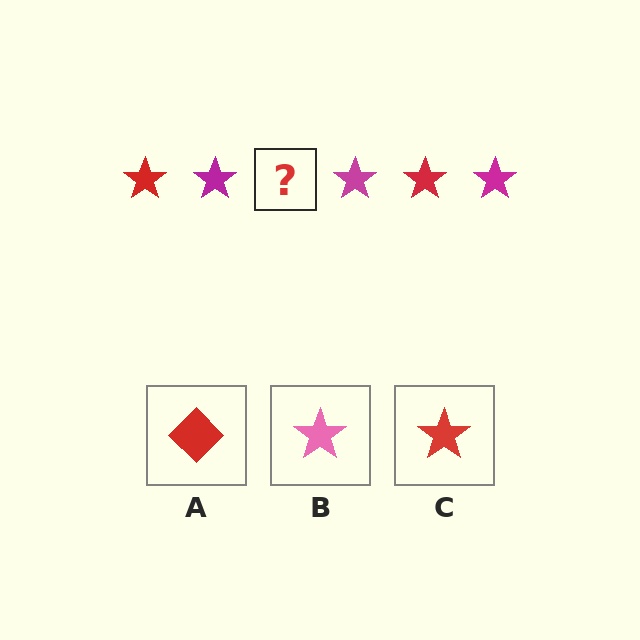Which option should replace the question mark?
Option C.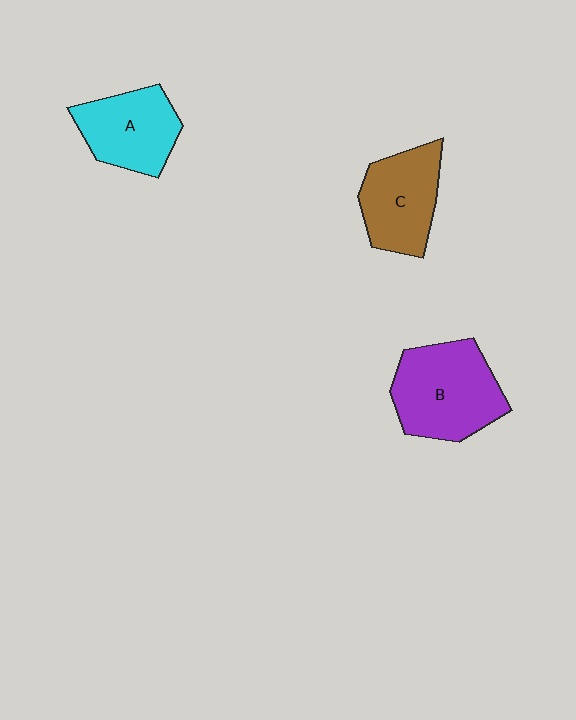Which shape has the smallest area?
Shape A (cyan).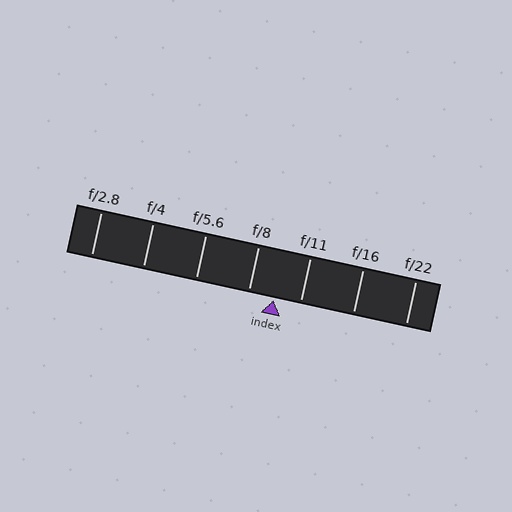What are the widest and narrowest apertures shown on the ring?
The widest aperture shown is f/2.8 and the narrowest is f/22.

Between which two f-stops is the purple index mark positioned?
The index mark is between f/8 and f/11.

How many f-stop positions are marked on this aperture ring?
There are 7 f-stop positions marked.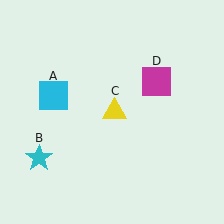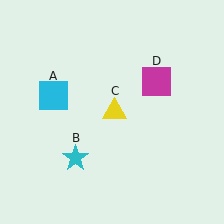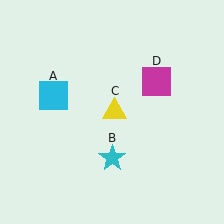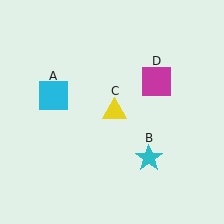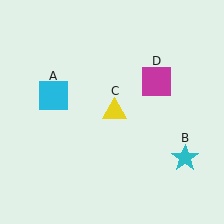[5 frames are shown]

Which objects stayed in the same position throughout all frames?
Cyan square (object A) and yellow triangle (object C) and magenta square (object D) remained stationary.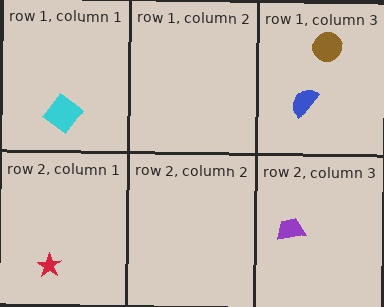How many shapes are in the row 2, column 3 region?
1.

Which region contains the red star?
The row 2, column 1 region.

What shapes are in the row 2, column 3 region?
The purple trapezoid.